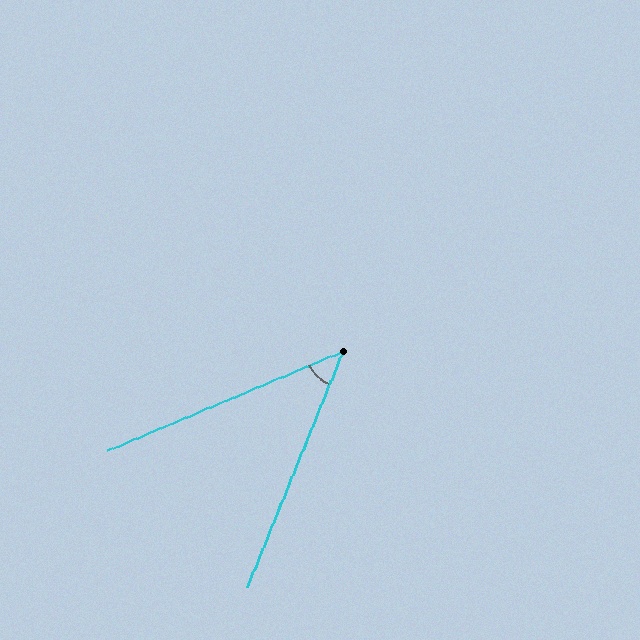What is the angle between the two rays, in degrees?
Approximately 45 degrees.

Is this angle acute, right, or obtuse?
It is acute.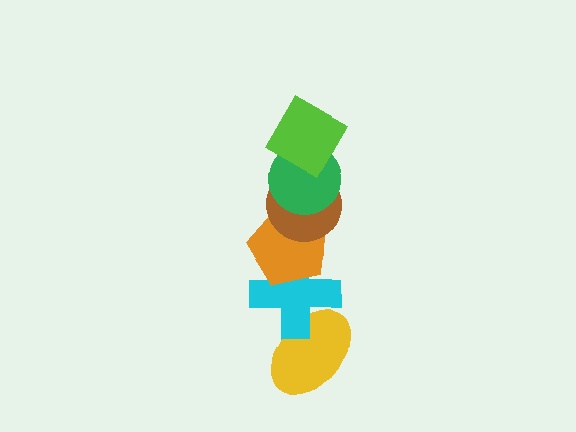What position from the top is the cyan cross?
The cyan cross is 5th from the top.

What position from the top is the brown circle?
The brown circle is 3rd from the top.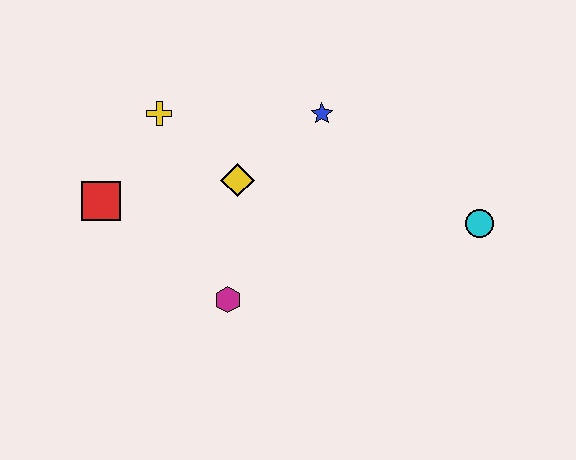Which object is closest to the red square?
The yellow cross is closest to the red square.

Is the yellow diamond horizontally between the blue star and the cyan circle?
No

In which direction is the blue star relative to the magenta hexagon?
The blue star is above the magenta hexagon.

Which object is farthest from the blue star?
The red square is farthest from the blue star.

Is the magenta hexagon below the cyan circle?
Yes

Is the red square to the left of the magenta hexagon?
Yes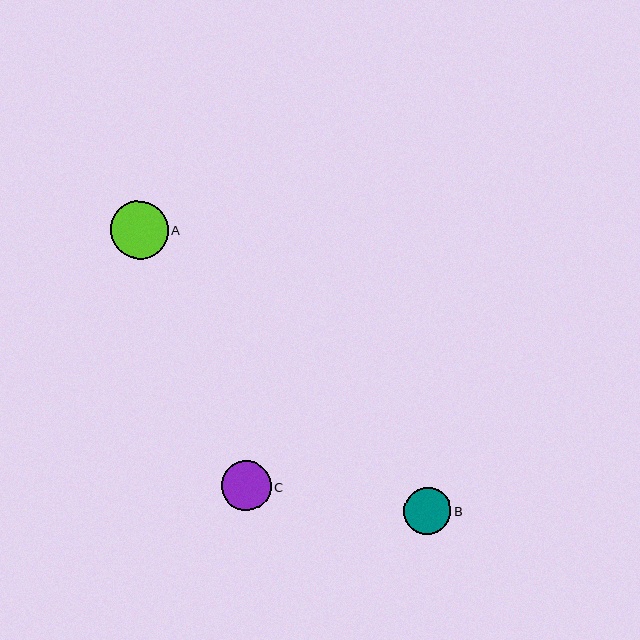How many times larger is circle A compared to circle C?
Circle A is approximately 1.2 times the size of circle C.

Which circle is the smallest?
Circle B is the smallest with a size of approximately 47 pixels.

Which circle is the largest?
Circle A is the largest with a size of approximately 58 pixels.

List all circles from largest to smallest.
From largest to smallest: A, C, B.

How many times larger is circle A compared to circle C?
Circle A is approximately 1.2 times the size of circle C.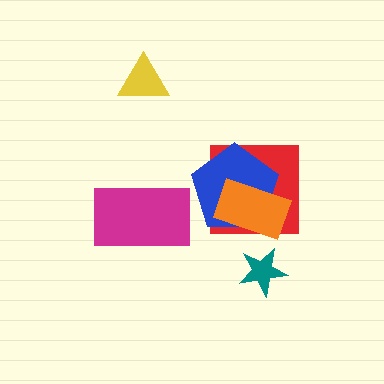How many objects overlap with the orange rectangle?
2 objects overlap with the orange rectangle.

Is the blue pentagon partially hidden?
Yes, it is partially covered by another shape.